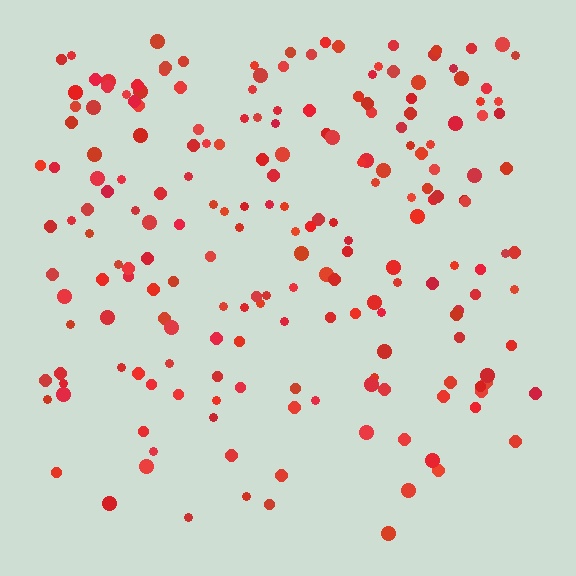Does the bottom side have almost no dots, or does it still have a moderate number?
Still a moderate number, just noticeably fewer than the top.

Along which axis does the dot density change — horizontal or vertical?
Vertical.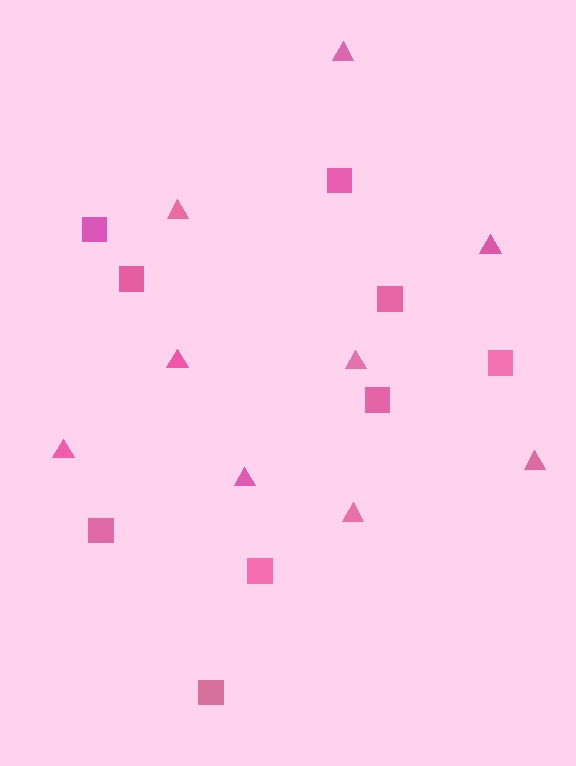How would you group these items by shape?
There are 2 groups: one group of triangles (9) and one group of squares (9).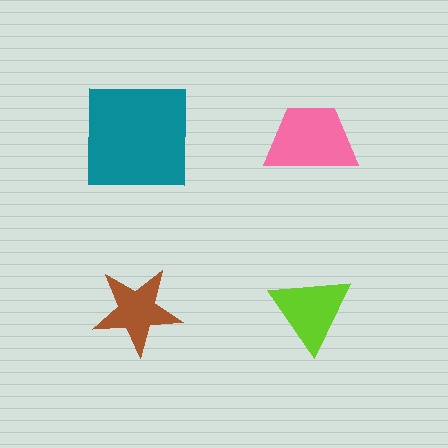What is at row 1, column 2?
A pink trapezoid.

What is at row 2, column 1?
A brown star.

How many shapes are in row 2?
2 shapes.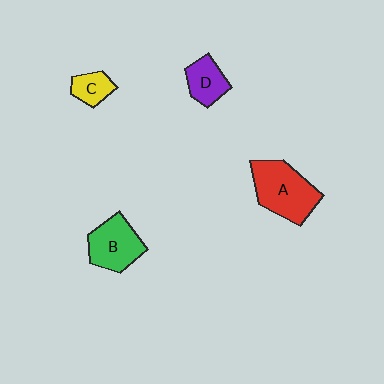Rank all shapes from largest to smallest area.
From largest to smallest: A (red), B (green), D (purple), C (yellow).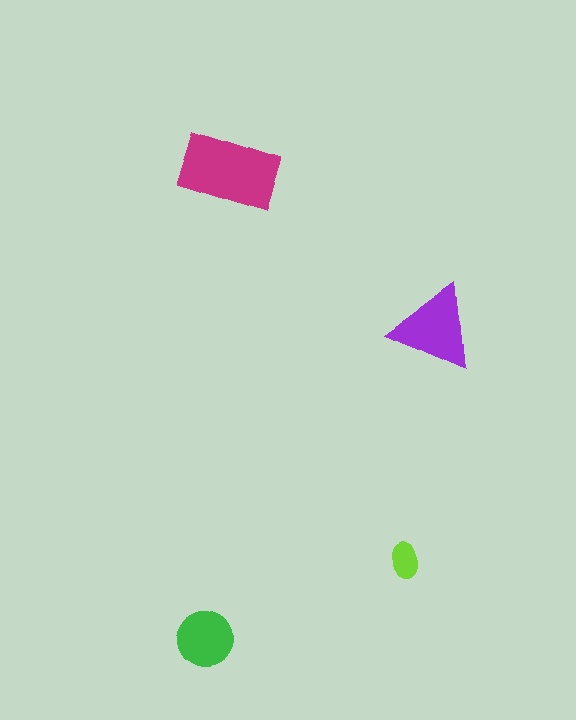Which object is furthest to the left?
The green circle is leftmost.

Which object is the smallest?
The lime ellipse.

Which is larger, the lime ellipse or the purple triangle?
The purple triangle.